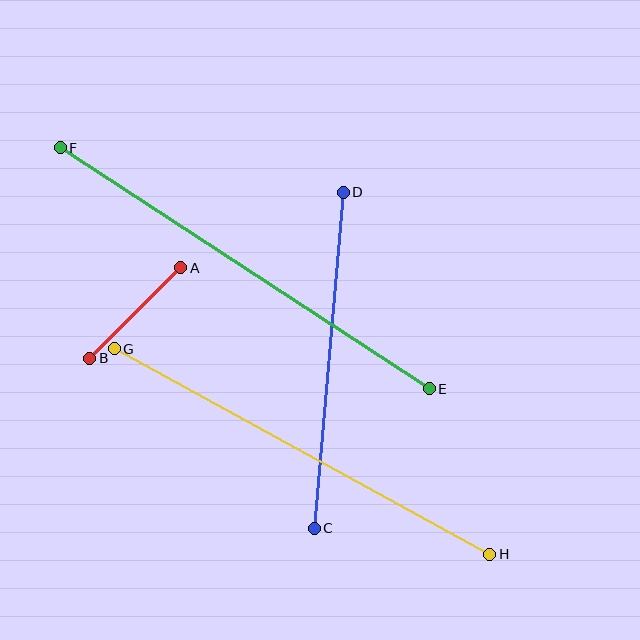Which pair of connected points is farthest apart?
Points E and F are farthest apart.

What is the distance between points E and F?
The distance is approximately 441 pixels.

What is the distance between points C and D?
The distance is approximately 337 pixels.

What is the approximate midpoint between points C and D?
The midpoint is at approximately (329, 360) pixels.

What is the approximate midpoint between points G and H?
The midpoint is at approximately (302, 452) pixels.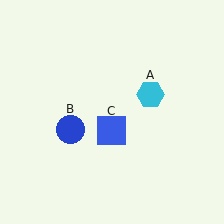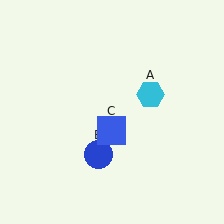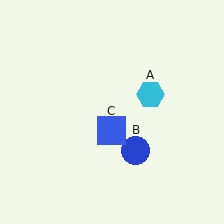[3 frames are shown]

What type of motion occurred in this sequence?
The blue circle (object B) rotated counterclockwise around the center of the scene.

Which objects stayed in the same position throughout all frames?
Cyan hexagon (object A) and blue square (object C) remained stationary.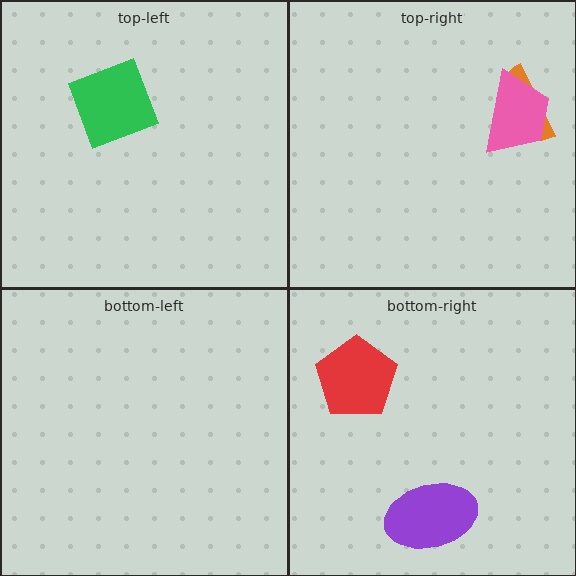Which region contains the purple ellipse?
The bottom-right region.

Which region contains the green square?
The top-left region.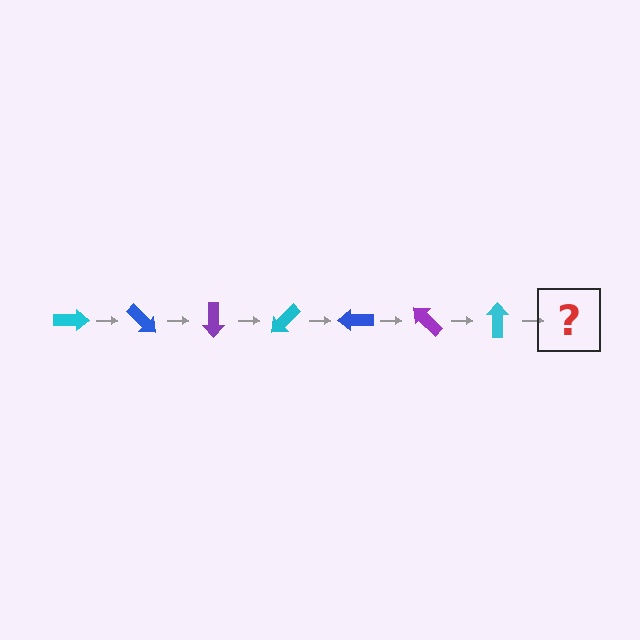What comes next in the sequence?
The next element should be a blue arrow, rotated 315 degrees from the start.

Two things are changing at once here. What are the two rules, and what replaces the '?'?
The two rules are that it rotates 45 degrees each step and the color cycles through cyan, blue, and purple. The '?' should be a blue arrow, rotated 315 degrees from the start.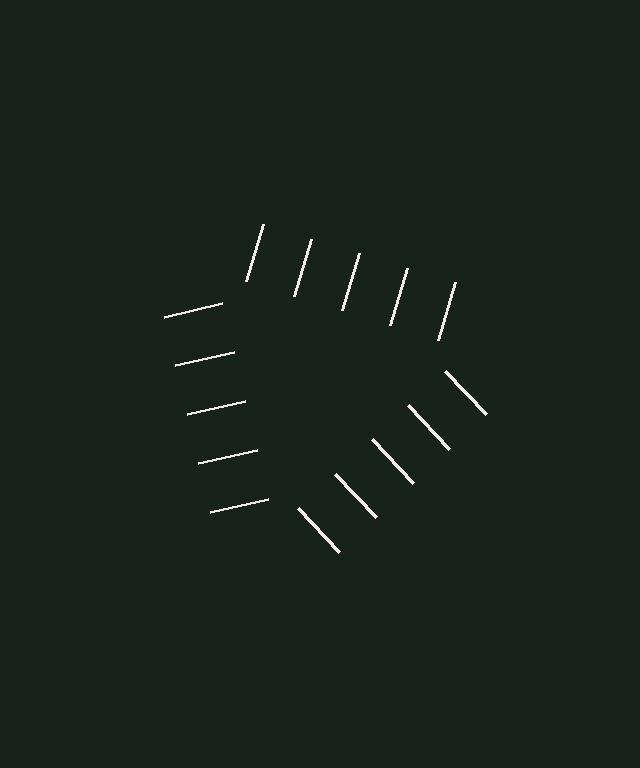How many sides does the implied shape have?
3 sides — the line-ends trace a triangle.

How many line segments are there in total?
15 — 5 along each of the 3 edges.